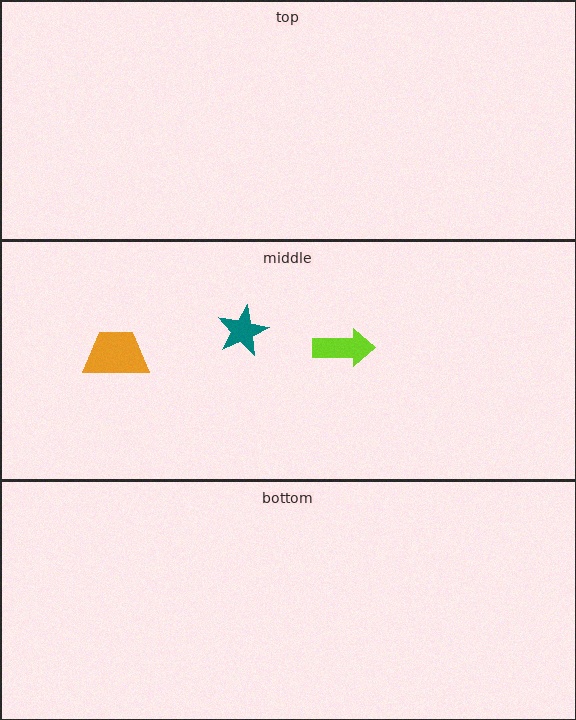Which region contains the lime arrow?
The middle region.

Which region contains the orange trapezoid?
The middle region.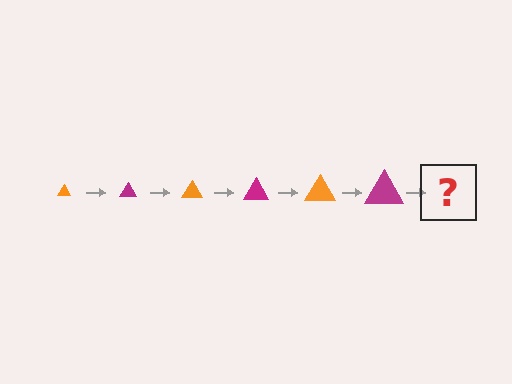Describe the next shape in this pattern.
It should be an orange triangle, larger than the previous one.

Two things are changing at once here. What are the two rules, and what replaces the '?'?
The two rules are that the triangle grows larger each step and the color cycles through orange and magenta. The '?' should be an orange triangle, larger than the previous one.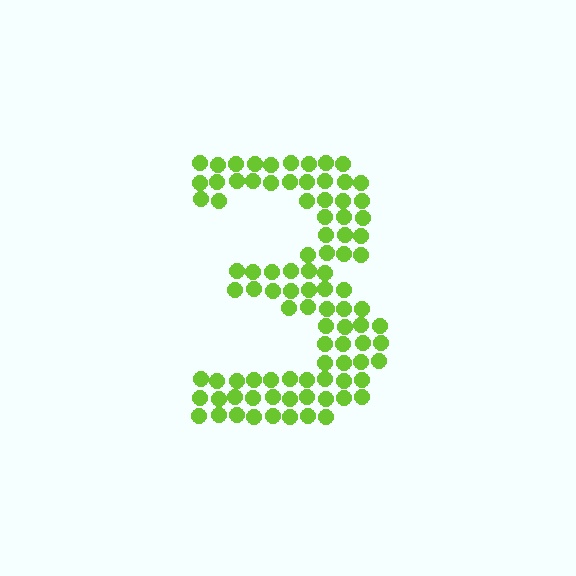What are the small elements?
The small elements are circles.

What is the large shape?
The large shape is the digit 3.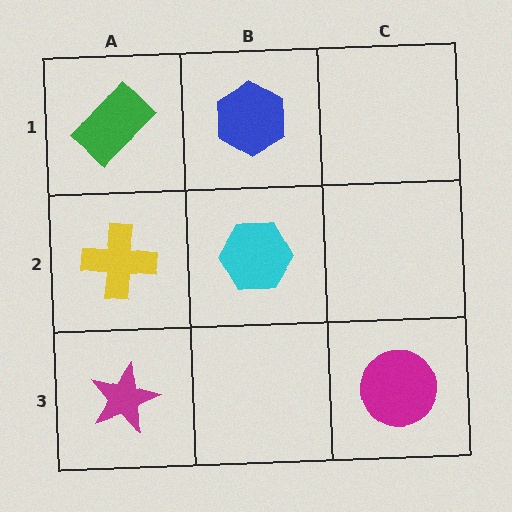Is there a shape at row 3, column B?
No, that cell is empty.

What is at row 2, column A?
A yellow cross.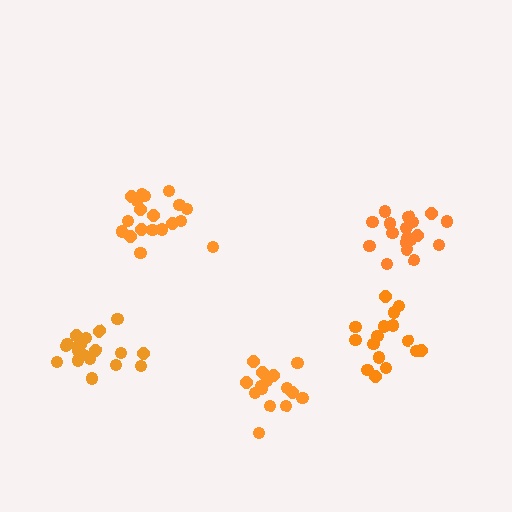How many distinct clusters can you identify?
There are 5 distinct clusters.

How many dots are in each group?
Group 1: 19 dots, Group 2: 16 dots, Group 3: 15 dots, Group 4: 18 dots, Group 5: 18 dots (86 total).